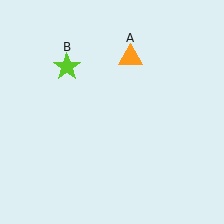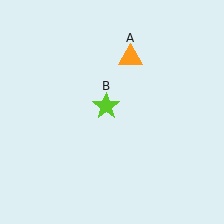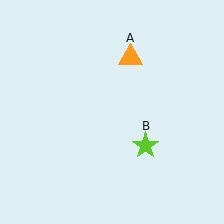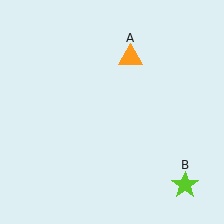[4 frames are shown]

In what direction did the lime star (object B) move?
The lime star (object B) moved down and to the right.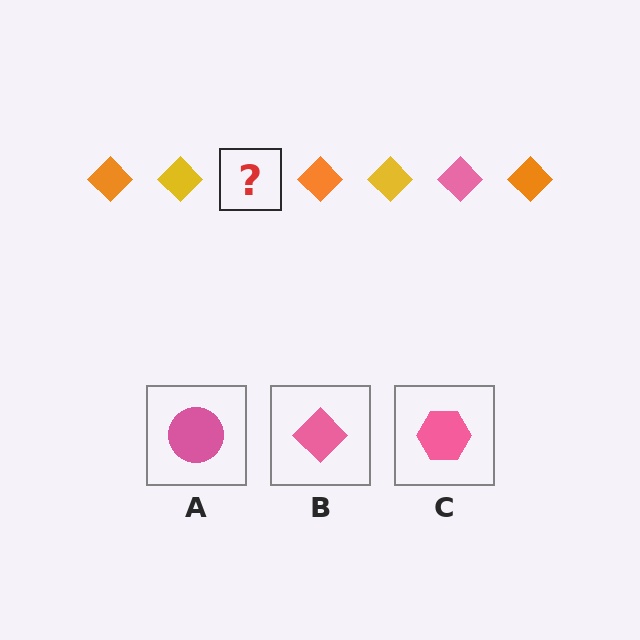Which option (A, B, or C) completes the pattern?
B.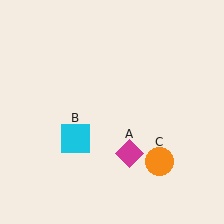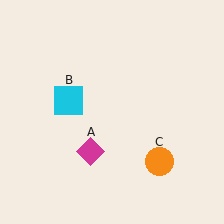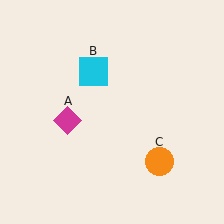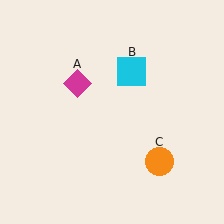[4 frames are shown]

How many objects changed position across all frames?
2 objects changed position: magenta diamond (object A), cyan square (object B).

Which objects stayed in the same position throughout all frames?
Orange circle (object C) remained stationary.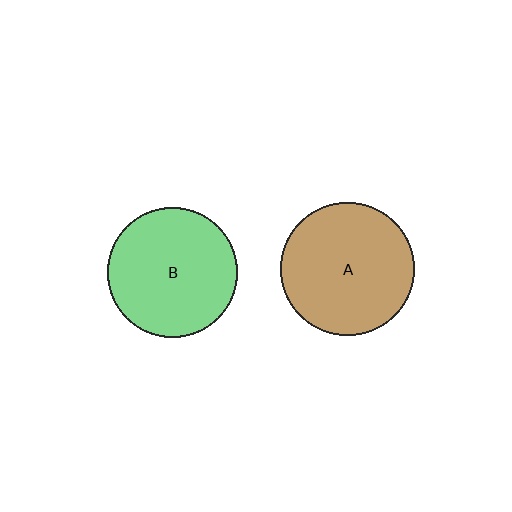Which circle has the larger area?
Circle A (brown).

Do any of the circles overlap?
No, none of the circles overlap.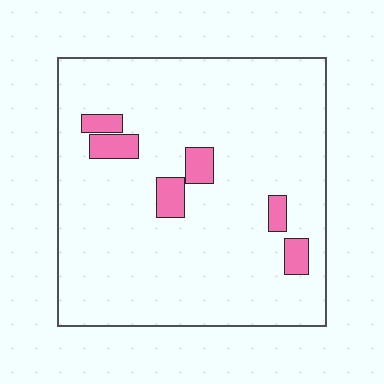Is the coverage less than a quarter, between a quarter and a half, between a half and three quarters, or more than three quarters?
Less than a quarter.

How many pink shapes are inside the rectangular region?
6.